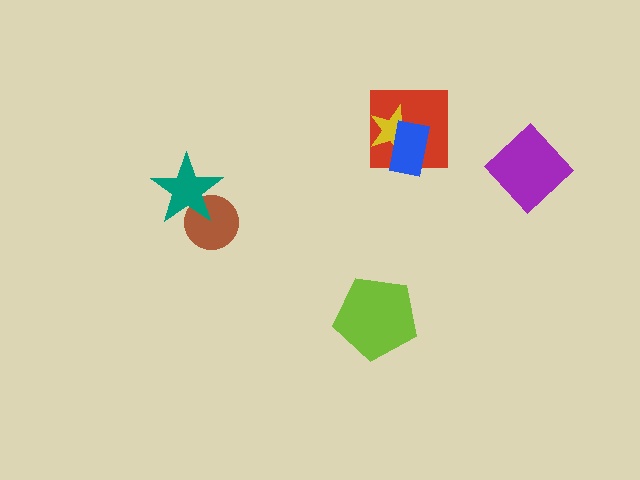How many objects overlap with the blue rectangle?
2 objects overlap with the blue rectangle.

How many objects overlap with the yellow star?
2 objects overlap with the yellow star.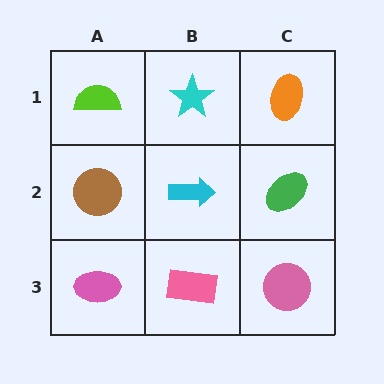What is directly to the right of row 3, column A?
A pink rectangle.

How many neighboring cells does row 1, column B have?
3.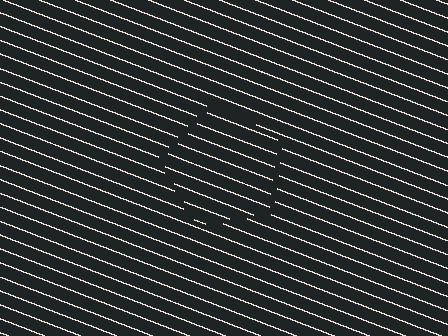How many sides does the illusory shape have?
5 sides — the line-ends trace a pentagon.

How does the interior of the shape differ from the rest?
The interior of the shape contains the same grating, shifted by half a period — the contour is defined by the phase discontinuity where line-ends from the inner and outer gratings abut.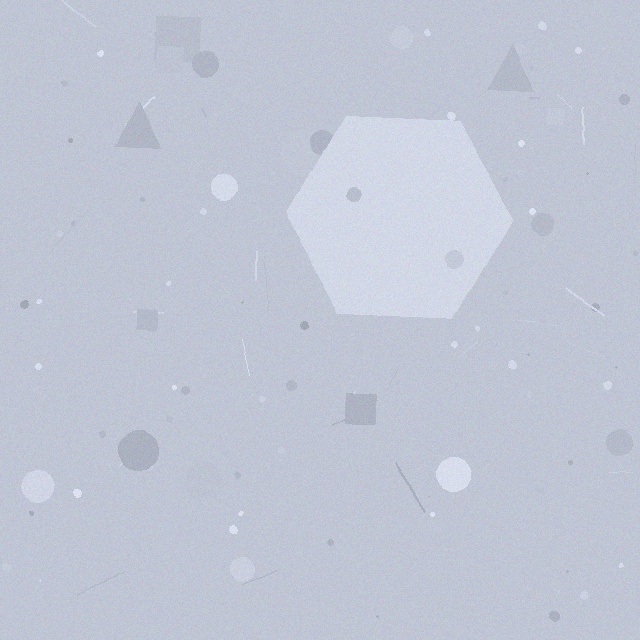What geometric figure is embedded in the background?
A hexagon is embedded in the background.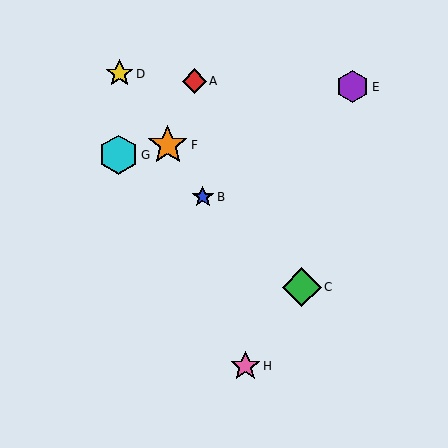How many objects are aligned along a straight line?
3 objects (B, D, F) are aligned along a straight line.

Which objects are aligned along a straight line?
Objects B, D, F are aligned along a straight line.